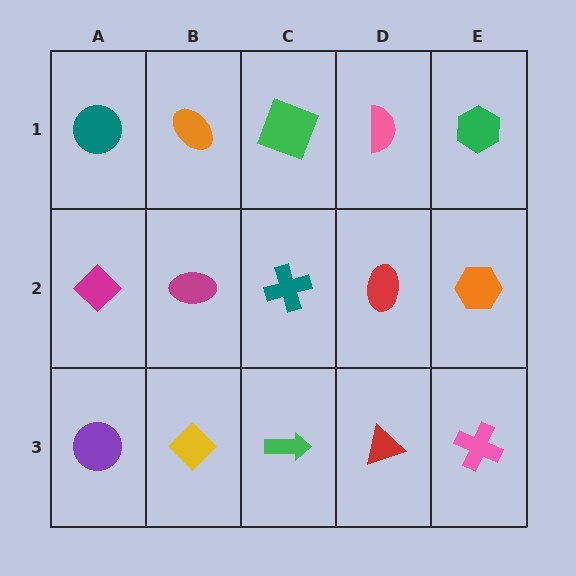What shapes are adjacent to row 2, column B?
An orange ellipse (row 1, column B), a yellow diamond (row 3, column B), a magenta diamond (row 2, column A), a teal cross (row 2, column C).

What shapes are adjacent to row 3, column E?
An orange hexagon (row 2, column E), a red triangle (row 3, column D).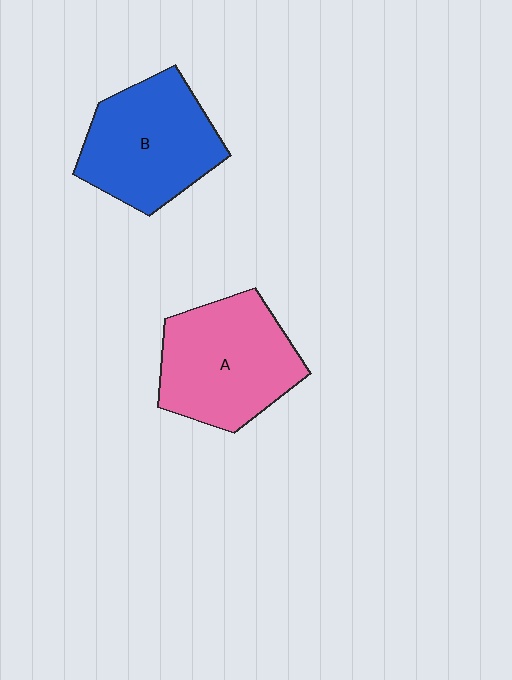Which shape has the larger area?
Shape A (pink).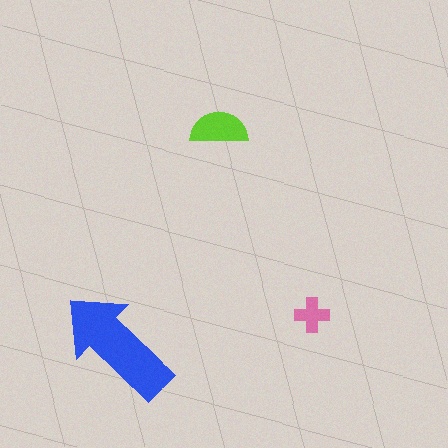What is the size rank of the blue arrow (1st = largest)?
1st.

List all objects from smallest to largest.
The pink cross, the lime semicircle, the blue arrow.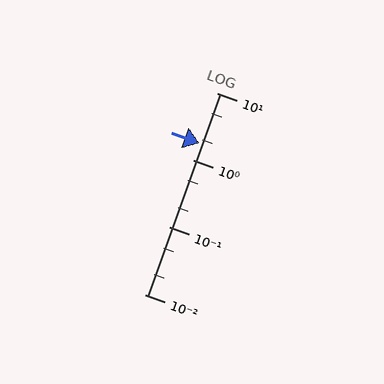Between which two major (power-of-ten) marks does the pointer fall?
The pointer is between 1 and 10.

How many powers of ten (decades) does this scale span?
The scale spans 3 decades, from 0.01 to 10.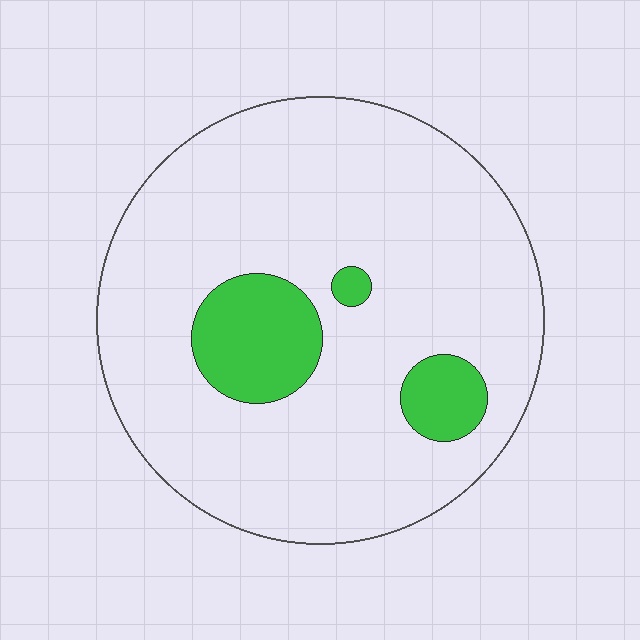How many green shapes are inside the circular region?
3.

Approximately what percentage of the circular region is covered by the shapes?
Approximately 15%.